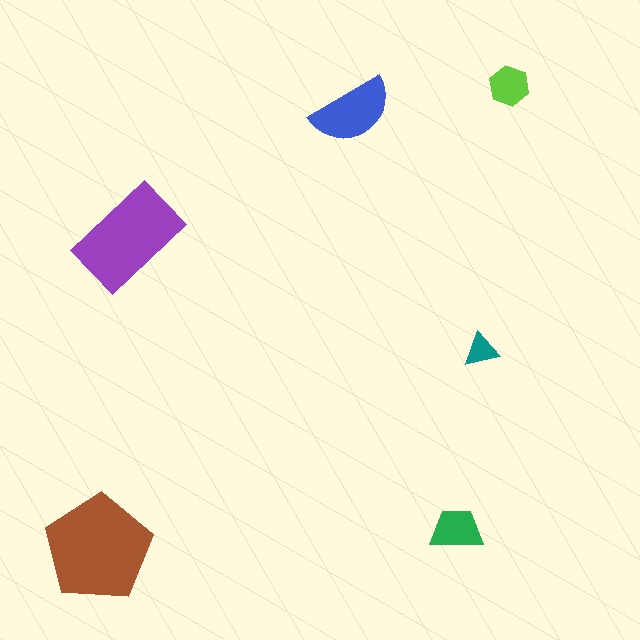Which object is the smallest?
The teal triangle.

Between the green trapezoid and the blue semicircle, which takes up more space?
The blue semicircle.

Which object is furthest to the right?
The lime hexagon is rightmost.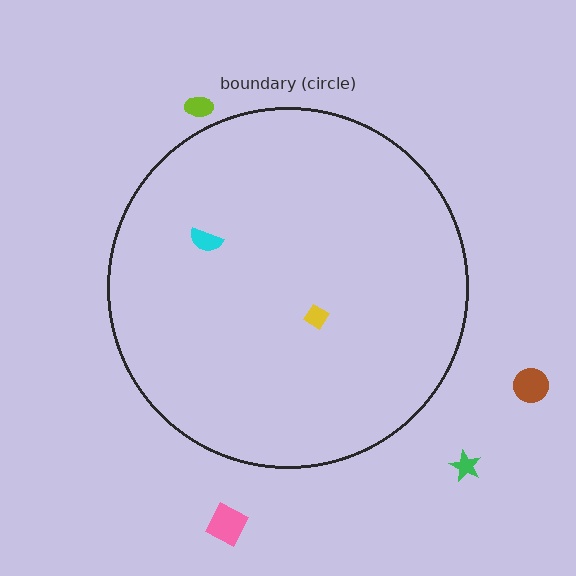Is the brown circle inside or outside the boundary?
Outside.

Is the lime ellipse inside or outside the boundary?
Outside.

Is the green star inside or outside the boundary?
Outside.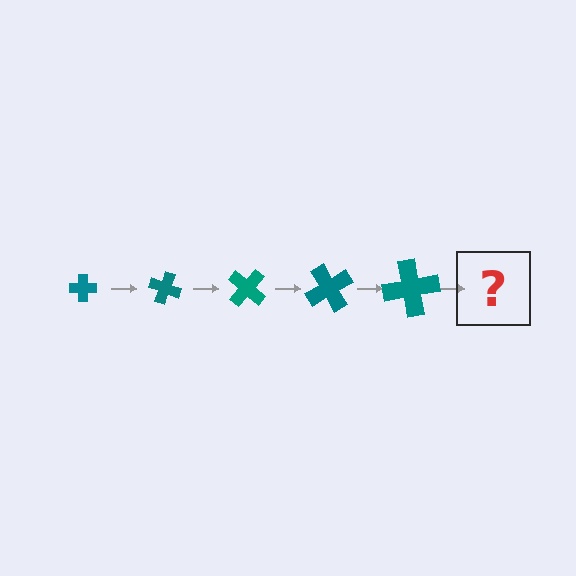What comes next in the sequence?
The next element should be a cross, larger than the previous one and rotated 100 degrees from the start.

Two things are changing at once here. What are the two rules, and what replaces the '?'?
The two rules are that the cross grows larger each step and it rotates 20 degrees each step. The '?' should be a cross, larger than the previous one and rotated 100 degrees from the start.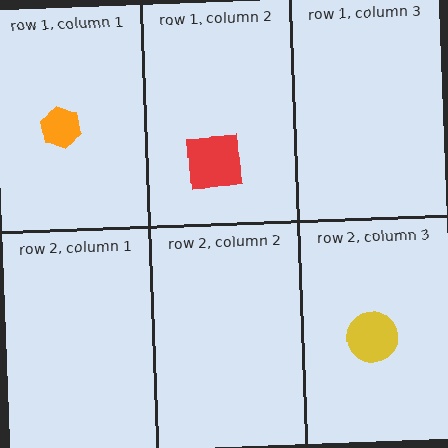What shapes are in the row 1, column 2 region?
The red square.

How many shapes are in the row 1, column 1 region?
1.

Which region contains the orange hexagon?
The row 1, column 1 region.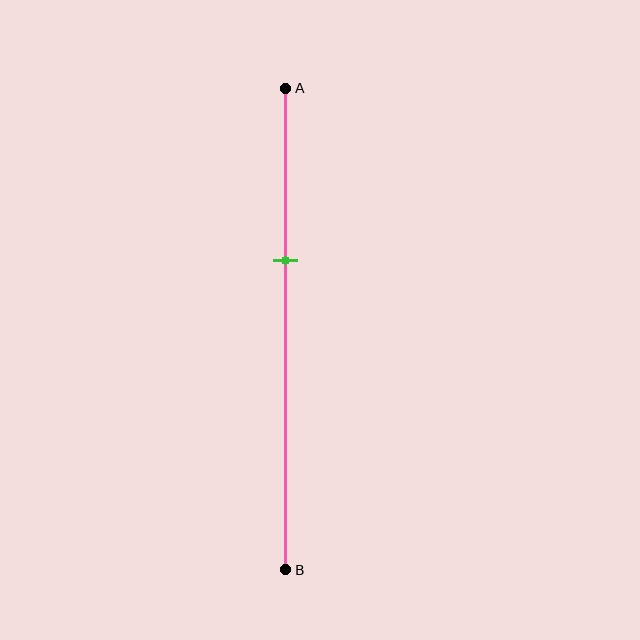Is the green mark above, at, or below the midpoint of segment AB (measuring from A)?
The green mark is above the midpoint of segment AB.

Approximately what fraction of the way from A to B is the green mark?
The green mark is approximately 35% of the way from A to B.